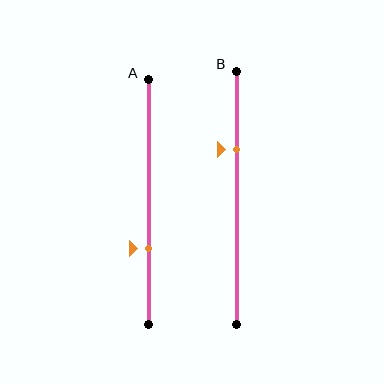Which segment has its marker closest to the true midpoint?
Segment B has its marker closest to the true midpoint.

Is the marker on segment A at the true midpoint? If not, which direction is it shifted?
No, the marker on segment A is shifted downward by about 19% of the segment length.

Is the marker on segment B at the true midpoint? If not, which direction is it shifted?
No, the marker on segment B is shifted upward by about 19% of the segment length.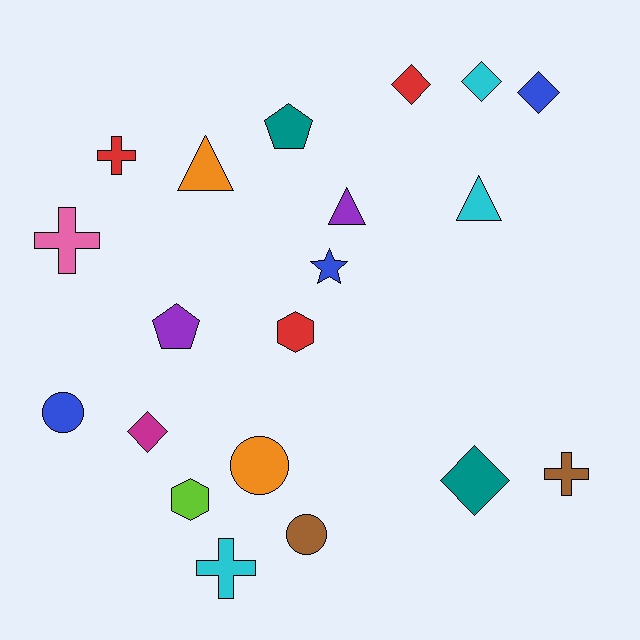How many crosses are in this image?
There are 4 crosses.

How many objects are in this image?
There are 20 objects.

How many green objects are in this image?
There are no green objects.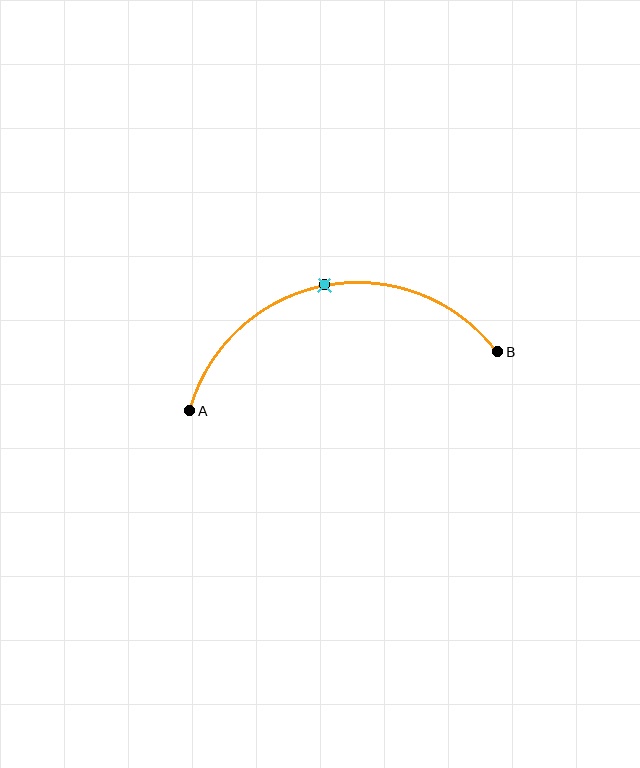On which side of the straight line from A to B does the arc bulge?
The arc bulges above the straight line connecting A and B.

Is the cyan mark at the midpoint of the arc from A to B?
Yes. The cyan mark lies on the arc at equal arc-length from both A and B — it is the arc midpoint.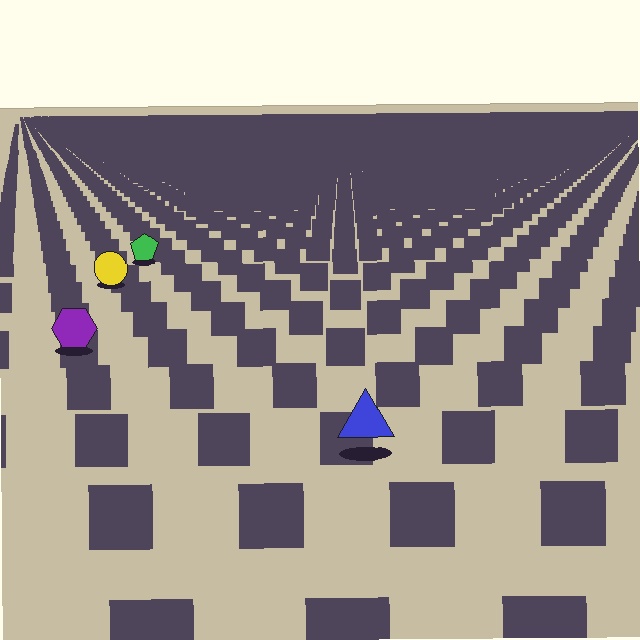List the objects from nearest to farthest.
From nearest to farthest: the blue triangle, the purple hexagon, the yellow circle, the green pentagon.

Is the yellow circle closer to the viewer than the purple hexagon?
No. The purple hexagon is closer — you can tell from the texture gradient: the ground texture is coarser near it.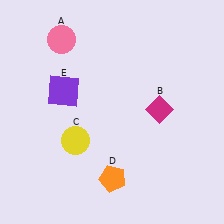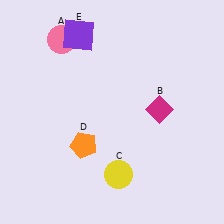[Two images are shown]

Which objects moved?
The objects that moved are: the yellow circle (C), the orange pentagon (D), the purple square (E).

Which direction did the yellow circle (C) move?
The yellow circle (C) moved right.